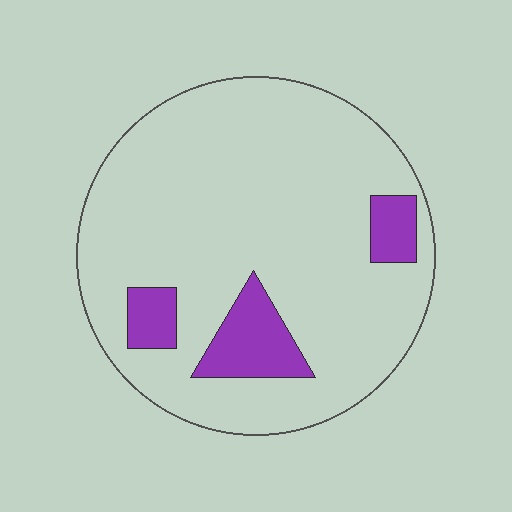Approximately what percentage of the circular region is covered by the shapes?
Approximately 15%.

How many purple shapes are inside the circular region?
3.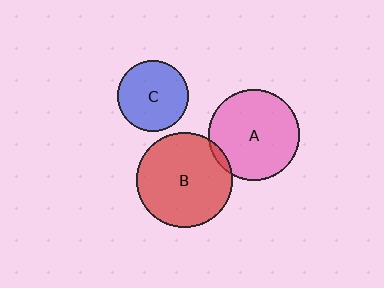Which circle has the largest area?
Circle B (red).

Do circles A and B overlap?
Yes.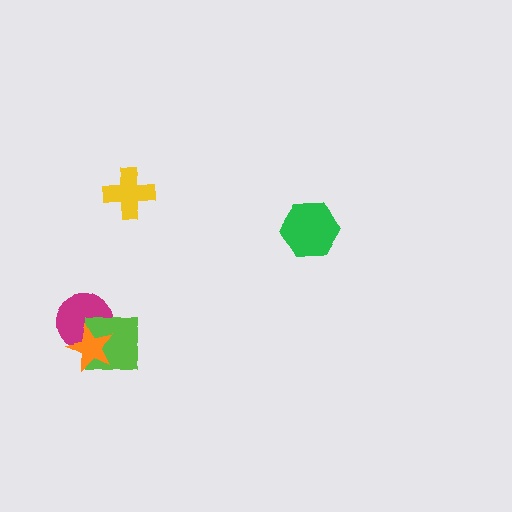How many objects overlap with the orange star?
2 objects overlap with the orange star.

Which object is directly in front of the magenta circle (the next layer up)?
The lime square is directly in front of the magenta circle.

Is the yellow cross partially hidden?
No, no other shape covers it.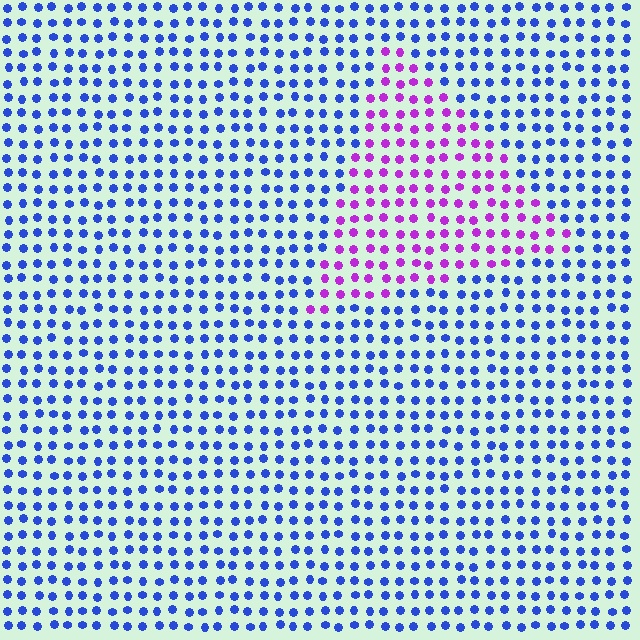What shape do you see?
I see a triangle.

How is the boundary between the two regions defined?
The boundary is defined purely by a slight shift in hue (about 63 degrees). Spacing, size, and orientation are identical on both sides.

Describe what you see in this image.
The image is filled with small blue elements in a uniform arrangement. A triangle-shaped region is visible where the elements are tinted to a slightly different hue, forming a subtle color boundary.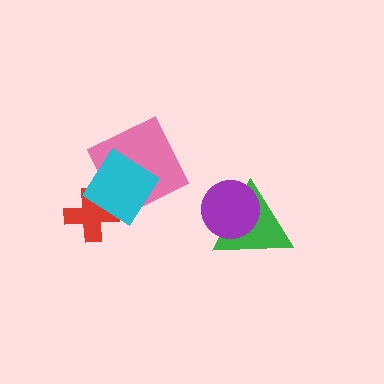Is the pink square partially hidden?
Yes, it is partially covered by another shape.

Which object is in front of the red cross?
The cyan diamond is in front of the red cross.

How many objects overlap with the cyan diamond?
2 objects overlap with the cyan diamond.